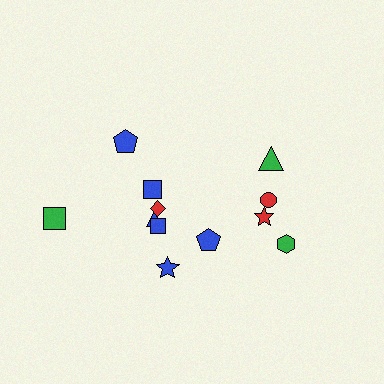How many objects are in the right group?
There are 5 objects.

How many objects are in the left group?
There are 7 objects.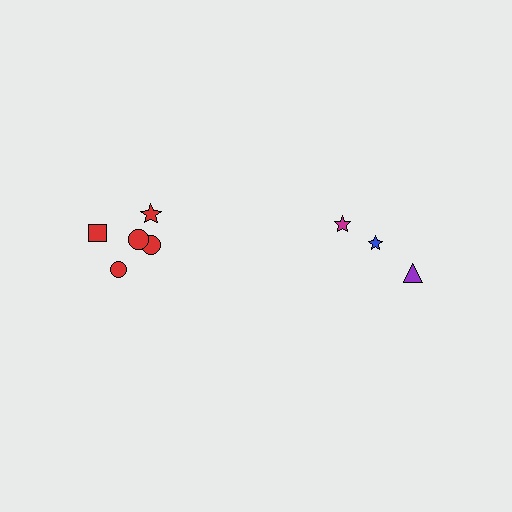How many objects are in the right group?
There are 3 objects.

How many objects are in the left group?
There are 5 objects.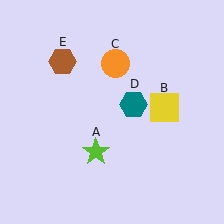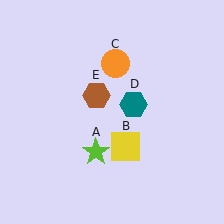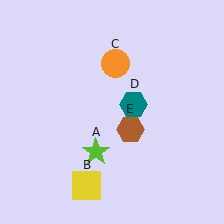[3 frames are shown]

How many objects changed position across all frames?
2 objects changed position: yellow square (object B), brown hexagon (object E).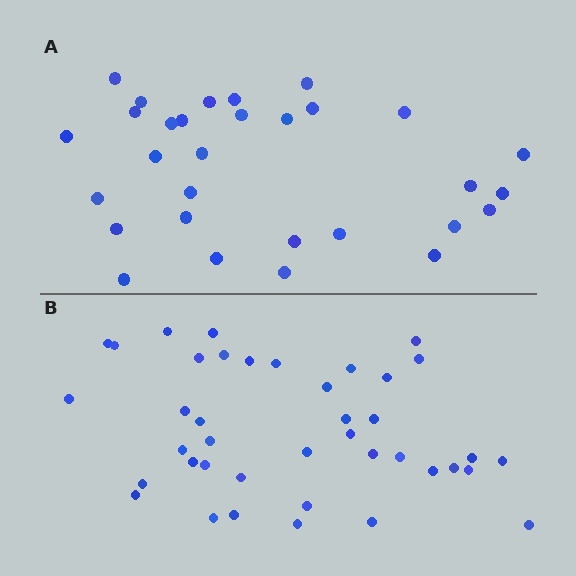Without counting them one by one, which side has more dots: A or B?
Region B (the bottom region) has more dots.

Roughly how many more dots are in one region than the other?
Region B has roughly 10 or so more dots than region A.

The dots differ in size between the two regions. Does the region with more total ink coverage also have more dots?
No. Region A has more total ink coverage because its dots are larger, but region B actually contains more individual dots. Total area can be misleading — the number of items is what matters here.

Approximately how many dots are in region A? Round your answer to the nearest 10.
About 30 dots.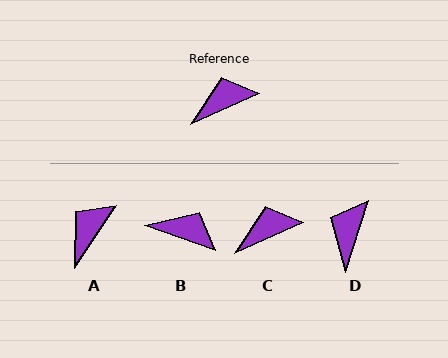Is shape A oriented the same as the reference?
No, it is off by about 32 degrees.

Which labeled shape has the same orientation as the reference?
C.